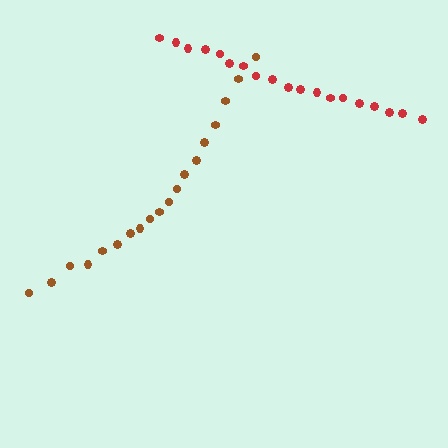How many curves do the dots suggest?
There are 2 distinct paths.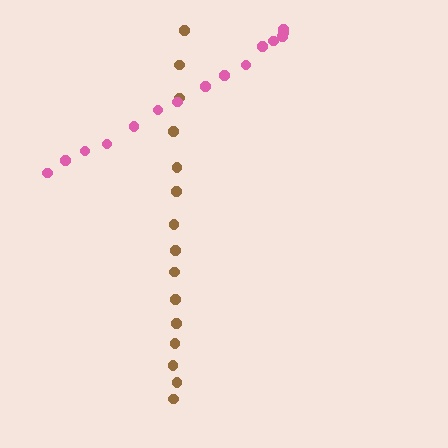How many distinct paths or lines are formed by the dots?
There are 2 distinct paths.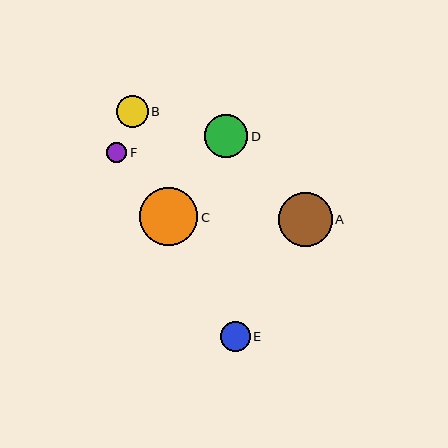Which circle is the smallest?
Circle F is the smallest with a size of approximately 20 pixels.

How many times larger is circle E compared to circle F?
Circle E is approximately 1.5 times the size of circle F.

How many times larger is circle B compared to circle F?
Circle B is approximately 1.6 times the size of circle F.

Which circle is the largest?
Circle C is the largest with a size of approximately 58 pixels.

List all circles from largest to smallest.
From largest to smallest: C, A, D, B, E, F.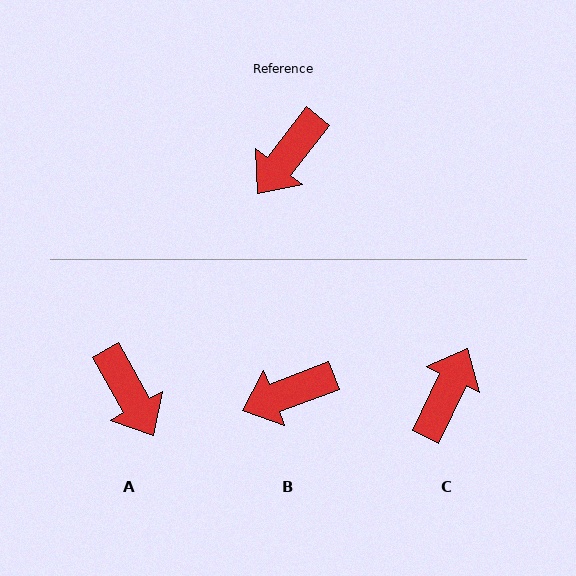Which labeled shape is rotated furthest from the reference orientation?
C, about 167 degrees away.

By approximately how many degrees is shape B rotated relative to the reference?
Approximately 31 degrees clockwise.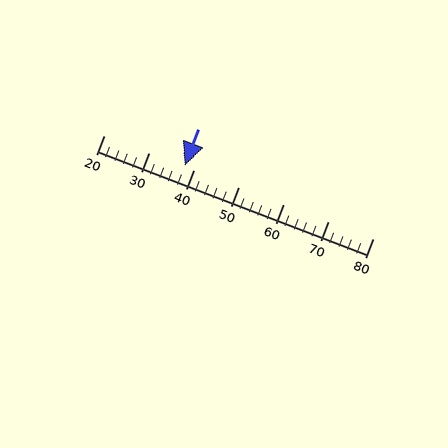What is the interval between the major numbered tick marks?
The major tick marks are spaced 10 units apart.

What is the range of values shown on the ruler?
The ruler shows values from 20 to 80.